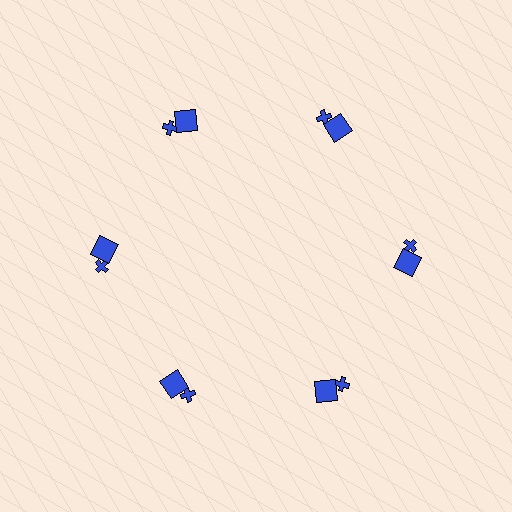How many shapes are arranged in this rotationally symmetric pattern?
There are 12 shapes, arranged in 6 groups of 2.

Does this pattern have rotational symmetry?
Yes, this pattern has 6-fold rotational symmetry. It looks the same after rotating 60 degrees around the center.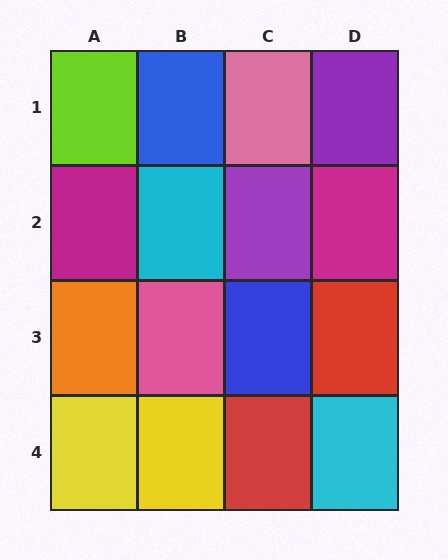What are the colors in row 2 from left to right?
Magenta, cyan, purple, magenta.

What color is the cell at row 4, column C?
Red.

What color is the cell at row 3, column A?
Orange.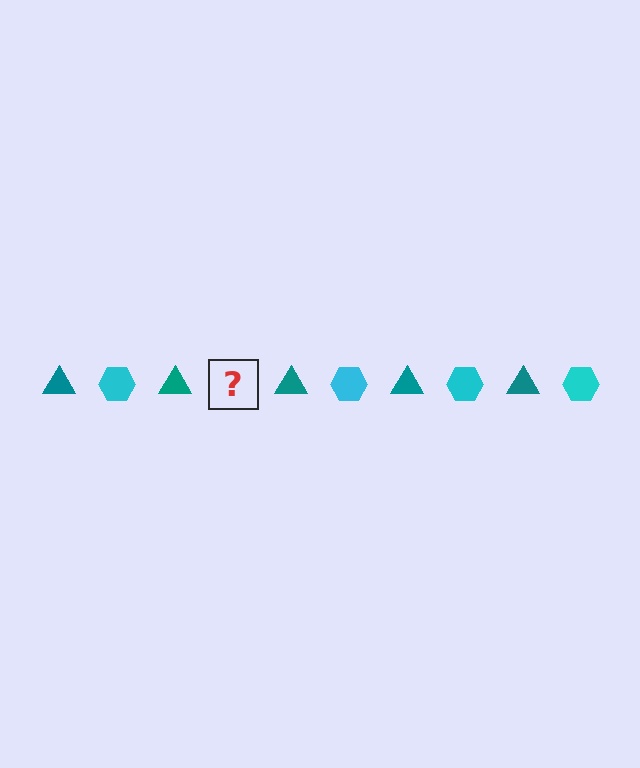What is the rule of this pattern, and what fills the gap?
The rule is that the pattern alternates between teal triangle and cyan hexagon. The gap should be filled with a cyan hexagon.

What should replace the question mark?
The question mark should be replaced with a cyan hexagon.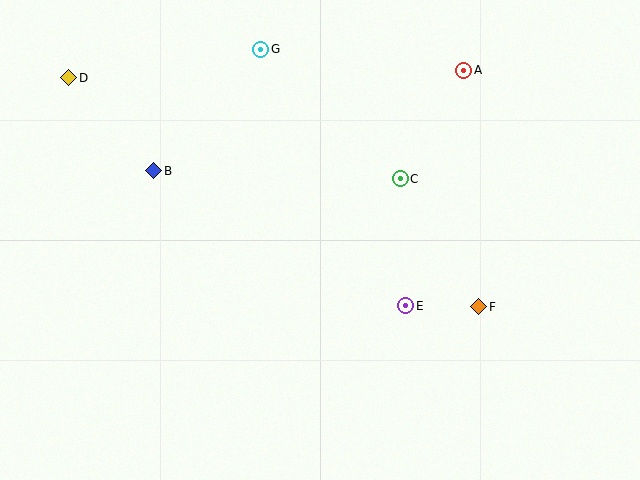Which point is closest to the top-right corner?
Point A is closest to the top-right corner.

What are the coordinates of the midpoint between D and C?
The midpoint between D and C is at (234, 128).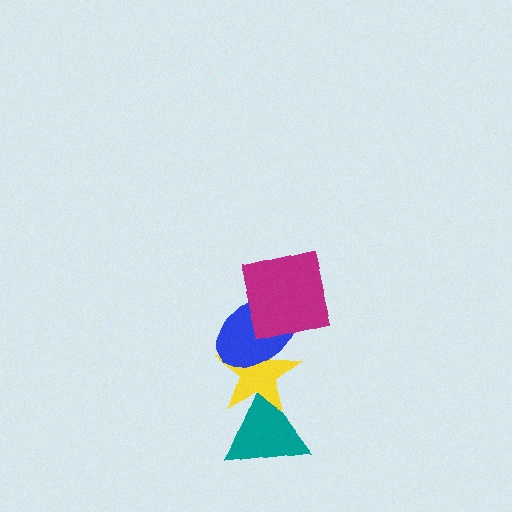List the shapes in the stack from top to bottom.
From top to bottom: the magenta square, the blue ellipse, the yellow star, the teal triangle.